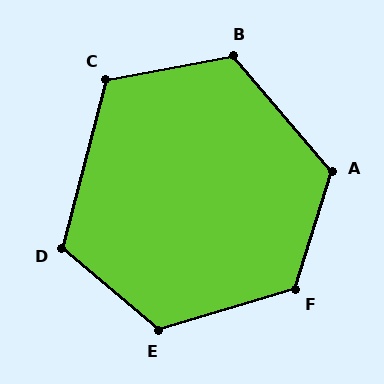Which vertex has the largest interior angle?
F, at approximately 124 degrees.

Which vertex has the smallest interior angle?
C, at approximately 115 degrees.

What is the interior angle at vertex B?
Approximately 120 degrees (obtuse).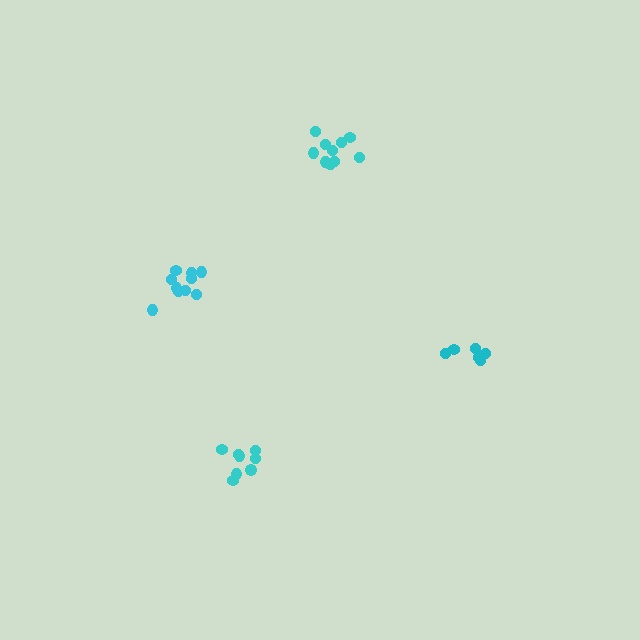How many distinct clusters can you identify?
There are 4 distinct clusters.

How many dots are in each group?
Group 1: 6 dots, Group 2: 8 dots, Group 3: 11 dots, Group 4: 10 dots (35 total).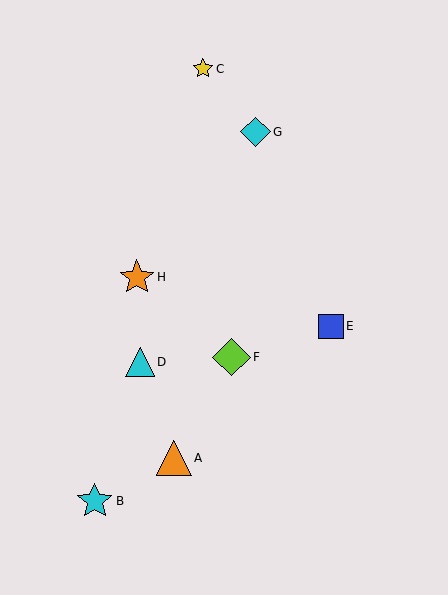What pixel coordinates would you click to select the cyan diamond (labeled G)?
Click at (256, 132) to select the cyan diamond G.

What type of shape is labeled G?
Shape G is a cyan diamond.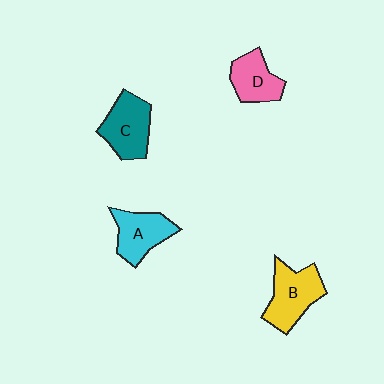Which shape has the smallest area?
Shape D (pink).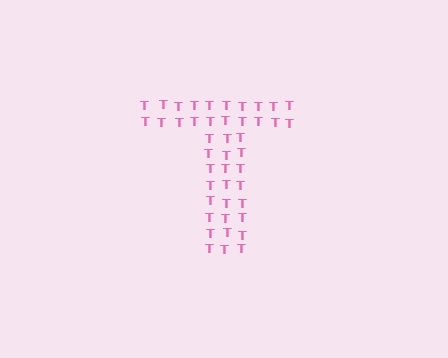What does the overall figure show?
The overall figure shows the letter T.